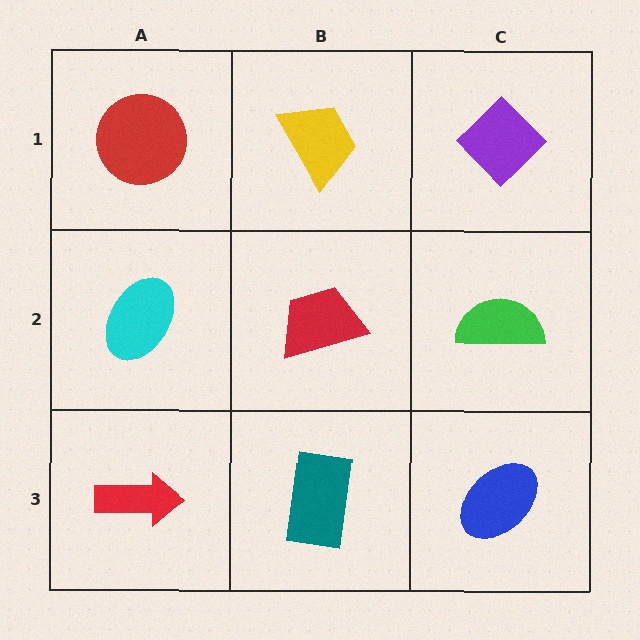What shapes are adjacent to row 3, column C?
A green semicircle (row 2, column C), a teal rectangle (row 3, column B).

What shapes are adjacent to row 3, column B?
A red trapezoid (row 2, column B), a red arrow (row 3, column A), a blue ellipse (row 3, column C).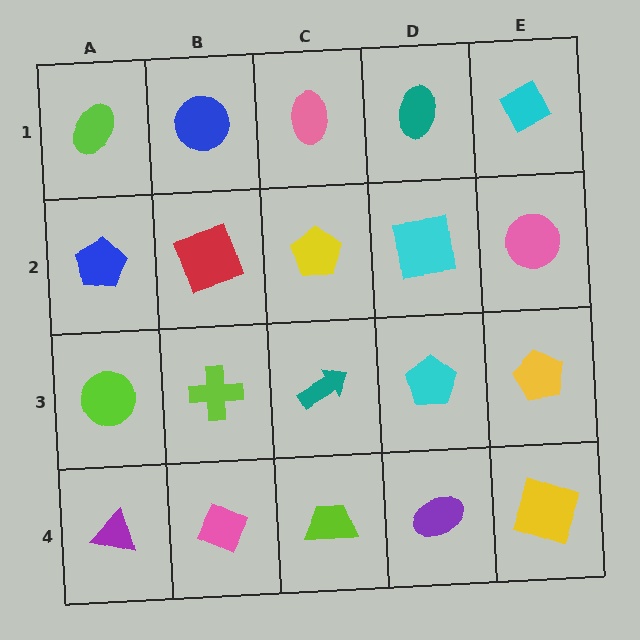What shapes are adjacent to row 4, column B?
A lime cross (row 3, column B), a purple triangle (row 4, column A), a lime trapezoid (row 4, column C).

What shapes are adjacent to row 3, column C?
A yellow pentagon (row 2, column C), a lime trapezoid (row 4, column C), a lime cross (row 3, column B), a cyan pentagon (row 3, column D).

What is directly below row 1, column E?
A pink circle.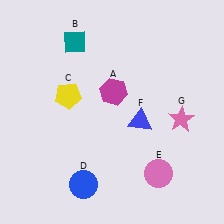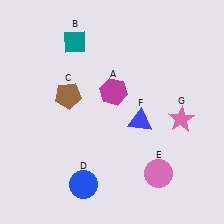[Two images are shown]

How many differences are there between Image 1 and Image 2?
There is 1 difference between the two images.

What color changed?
The pentagon (C) changed from yellow in Image 1 to brown in Image 2.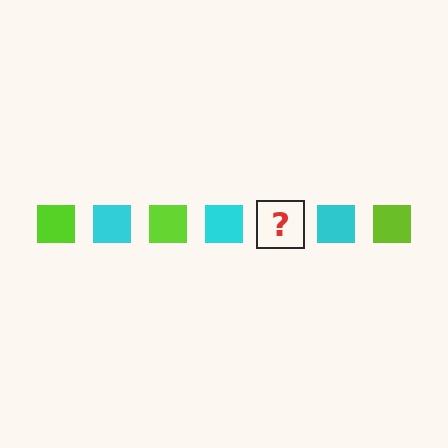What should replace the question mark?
The question mark should be replaced with a lime square.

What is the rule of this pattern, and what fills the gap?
The rule is that the pattern cycles through lime, cyan squares. The gap should be filled with a lime square.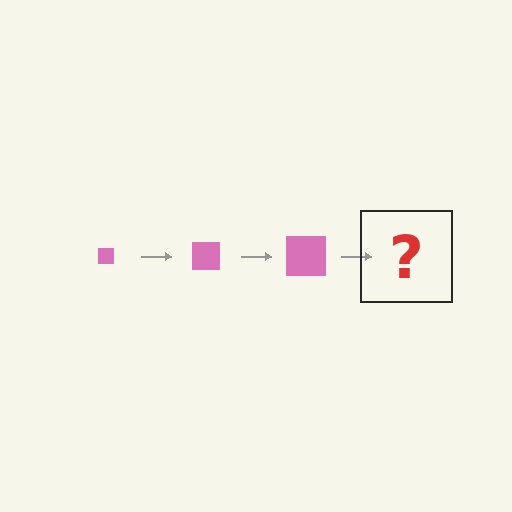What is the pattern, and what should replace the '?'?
The pattern is that the square gets progressively larger each step. The '?' should be a pink square, larger than the previous one.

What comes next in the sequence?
The next element should be a pink square, larger than the previous one.